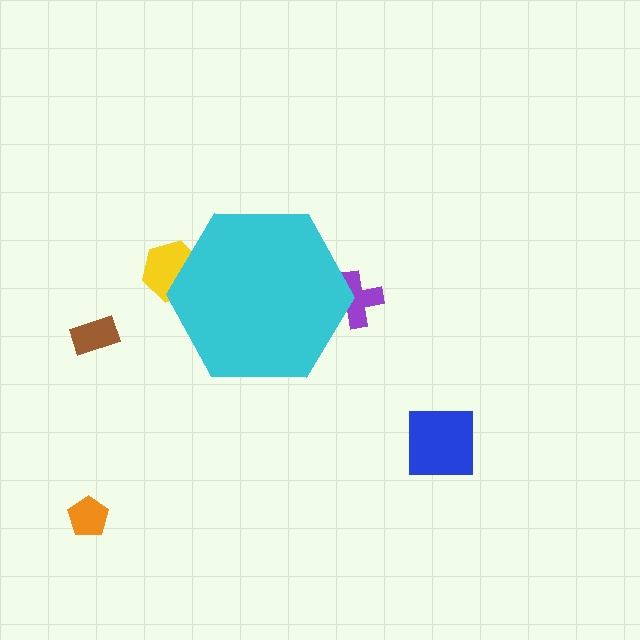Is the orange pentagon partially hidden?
No, the orange pentagon is fully visible.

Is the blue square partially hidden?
No, the blue square is fully visible.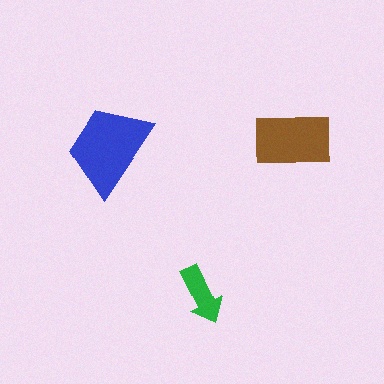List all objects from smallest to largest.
The green arrow, the brown rectangle, the blue trapezoid.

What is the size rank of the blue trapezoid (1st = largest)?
1st.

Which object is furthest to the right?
The brown rectangle is rightmost.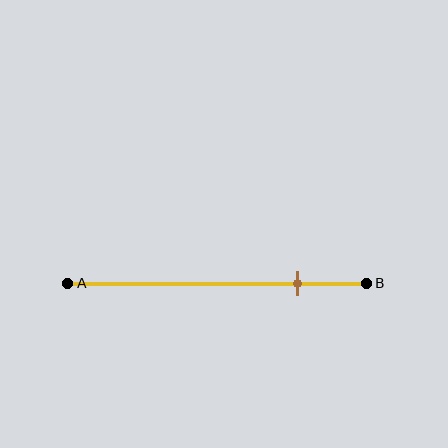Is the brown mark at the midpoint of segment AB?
No, the mark is at about 75% from A, not at the 50% midpoint.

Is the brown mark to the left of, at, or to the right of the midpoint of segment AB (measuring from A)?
The brown mark is to the right of the midpoint of segment AB.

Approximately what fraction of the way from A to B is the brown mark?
The brown mark is approximately 75% of the way from A to B.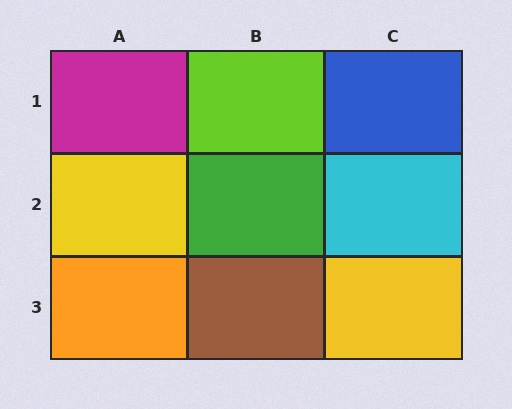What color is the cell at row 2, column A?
Yellow.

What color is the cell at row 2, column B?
Green.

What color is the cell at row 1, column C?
Blue.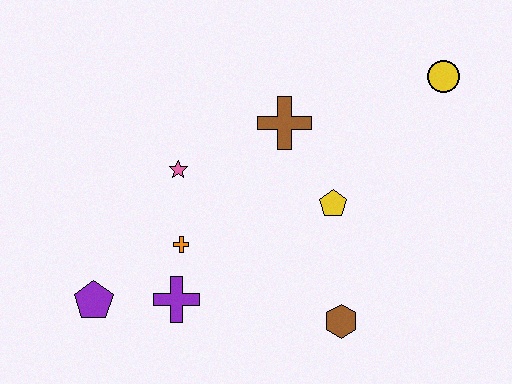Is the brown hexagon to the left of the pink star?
No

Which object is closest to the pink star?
The orange cross is closest to the pink star.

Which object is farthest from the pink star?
The yellow circle is farthest from the pink star.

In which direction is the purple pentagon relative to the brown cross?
The purple pentagon is to the left of the brown cross.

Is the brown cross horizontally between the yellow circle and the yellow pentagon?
No